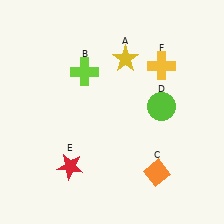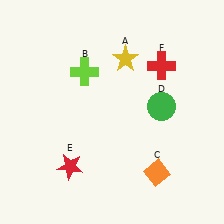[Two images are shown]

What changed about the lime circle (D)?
In Image 1, D is lime. In Image 2, it changed to green.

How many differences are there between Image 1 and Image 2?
There are 2 differences between the two images.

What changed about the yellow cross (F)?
In Image 1, F is yellow. In Image 2, it changed to red.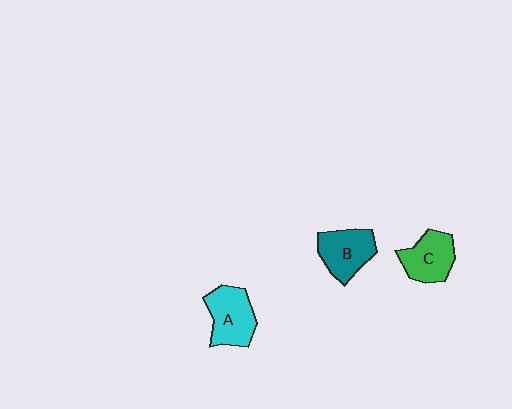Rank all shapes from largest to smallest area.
From largest to smallest: A (cyan), B (teal), C (green).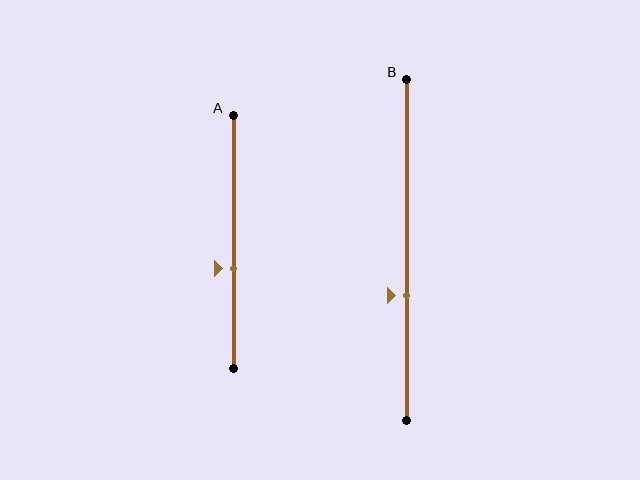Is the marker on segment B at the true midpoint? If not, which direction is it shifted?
No, the marker on segment B is shifted downward by about 13% of the segment length.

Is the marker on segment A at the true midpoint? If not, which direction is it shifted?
No, the marker on segment A is shifted downward by about 11% of the segment length.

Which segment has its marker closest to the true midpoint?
Segment A has its marker closest to the true midpoint.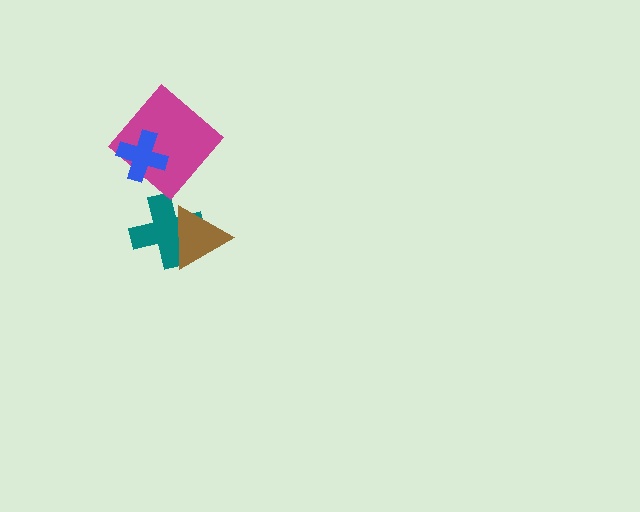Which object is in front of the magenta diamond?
The blue cross is in front of the magenta diamond.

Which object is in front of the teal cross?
The brown triangle is in front of the teal cross.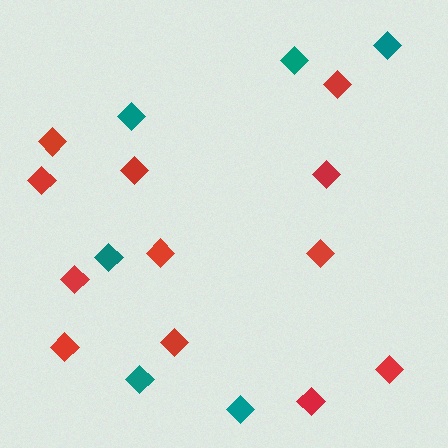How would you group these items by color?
There are 2 groups: one group of red diamonds (12) and one group of teal diamonds (6).